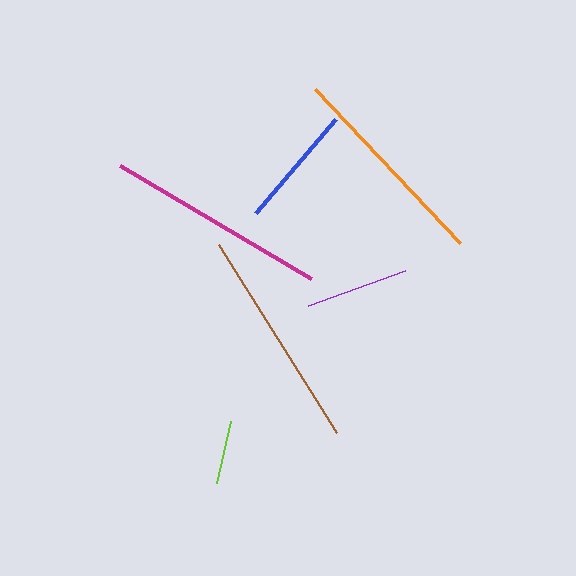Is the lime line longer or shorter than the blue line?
The blue line is longer than the lime line.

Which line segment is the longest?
The brown line is the longest at approximately 222 pixels.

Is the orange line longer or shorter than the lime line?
The orange line is longer than the lime line.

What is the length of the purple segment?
The purple segment is approximately 103 pixels long.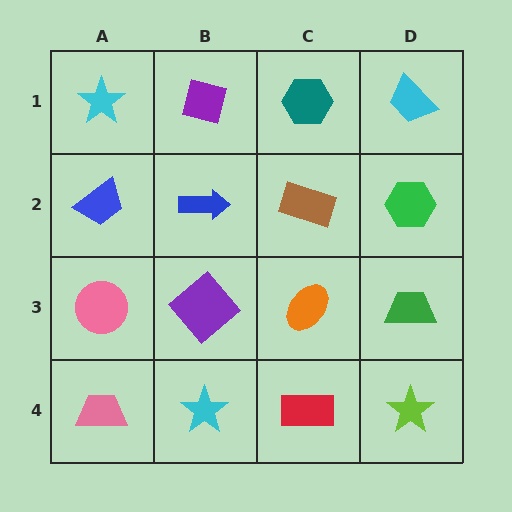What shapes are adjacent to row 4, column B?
A purple diamond (row 3, column B), a pink trapezoid (row 4, column A), a red rectangle (row 4, column C).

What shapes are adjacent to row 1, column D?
A green hexagon (row 2, column D), a teal hexagon (row 1, column C).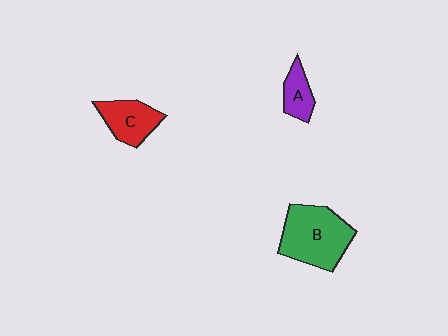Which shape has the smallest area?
Shape A (purple).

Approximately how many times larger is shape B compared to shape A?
Approximately 2.7 times.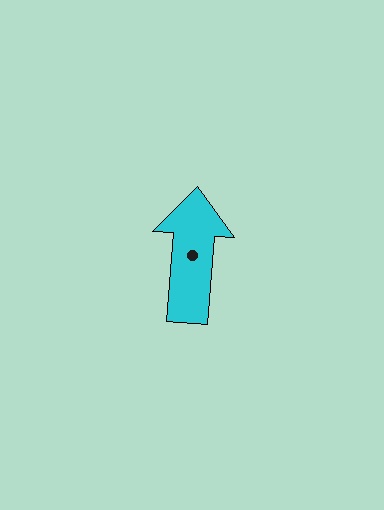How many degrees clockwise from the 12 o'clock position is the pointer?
Approximately 4 degrees.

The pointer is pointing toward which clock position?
Roughly 12 o'clock.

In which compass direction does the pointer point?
North.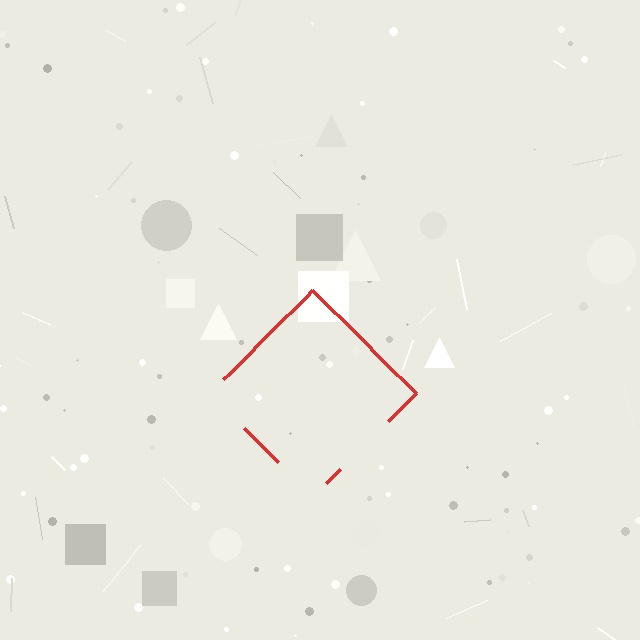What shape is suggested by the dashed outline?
The dashed outline suggests a diamond.